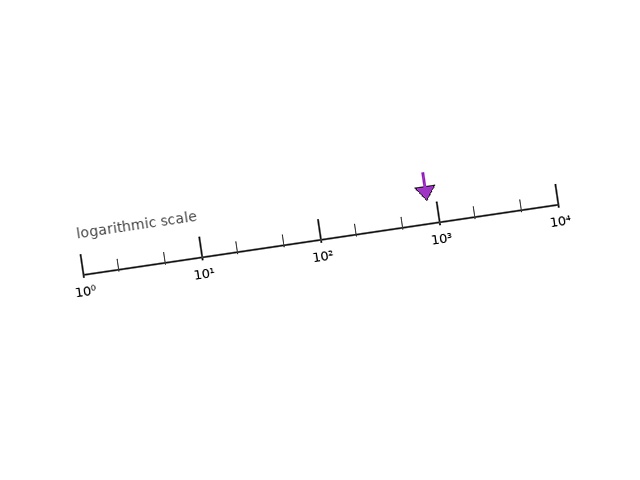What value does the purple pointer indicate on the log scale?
The pointer indicates approximately 850.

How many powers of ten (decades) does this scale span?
The scale spans 4 decades, from 1 to 10000.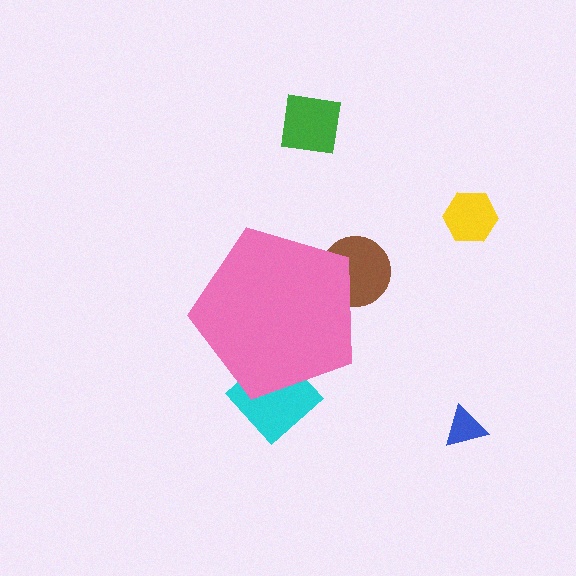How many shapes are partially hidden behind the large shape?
2 shapes are partially hidden.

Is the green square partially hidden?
No, the green square is fully visible.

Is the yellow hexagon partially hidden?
No, the yellow hexagon is fully visible.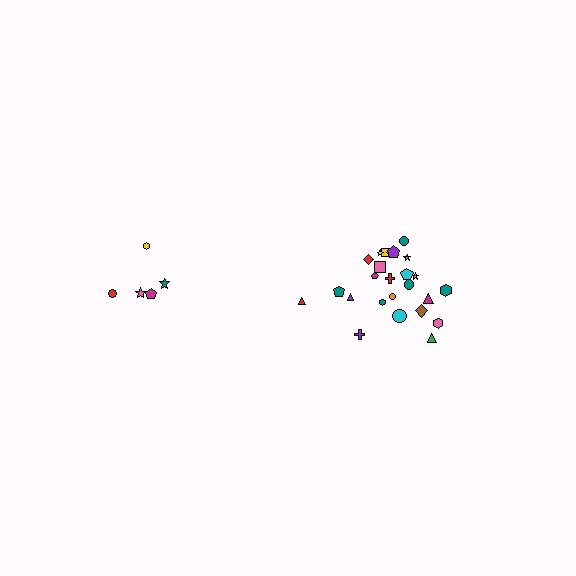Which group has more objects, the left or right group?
The right group.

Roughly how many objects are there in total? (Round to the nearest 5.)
Roughly 30 objects in total.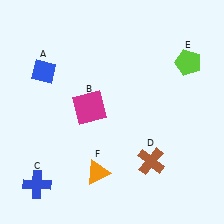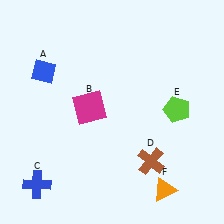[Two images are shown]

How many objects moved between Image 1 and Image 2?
2 objects moved between the two images.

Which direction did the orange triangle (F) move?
The orange triangle (F) moved right.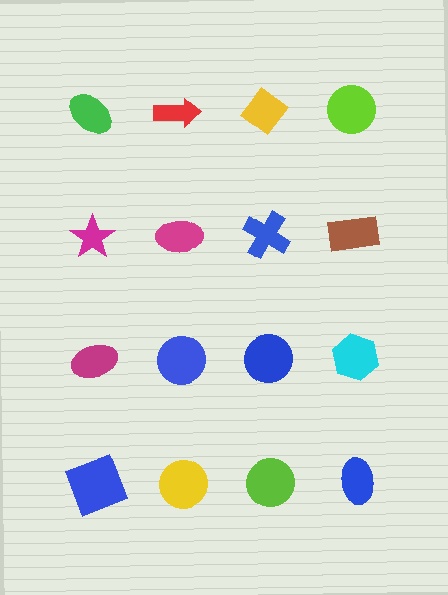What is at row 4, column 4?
A blue ellipse.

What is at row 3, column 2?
A blue circle.